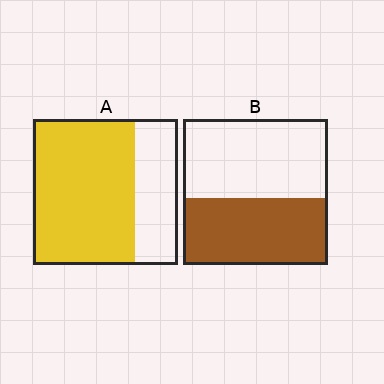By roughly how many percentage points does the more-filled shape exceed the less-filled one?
By roughly 25 percentage points (A over B).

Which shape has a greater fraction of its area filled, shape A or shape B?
Shape A.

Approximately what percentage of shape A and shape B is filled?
A is approximately 70% and B is approximately 45%.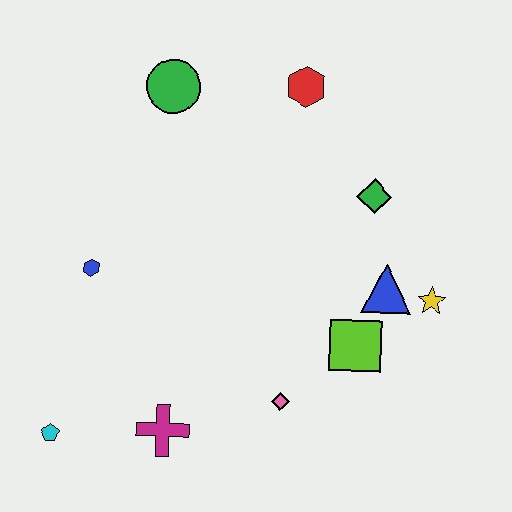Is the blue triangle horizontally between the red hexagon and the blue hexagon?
No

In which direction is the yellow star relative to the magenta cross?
The yellow star is to the right of the magenta cross.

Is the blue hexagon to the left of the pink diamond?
Yes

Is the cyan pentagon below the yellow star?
Yes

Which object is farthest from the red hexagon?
The cyan pentagon is farthest from the red hexagon.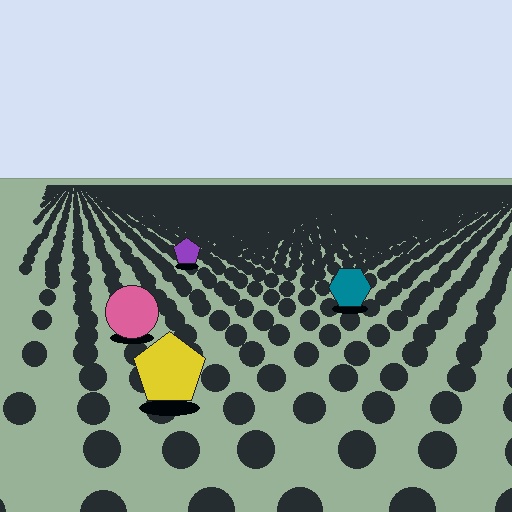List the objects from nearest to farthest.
From nearest to farthest: the yellow pentagon, the pink circle, the teal hexagon, the purple pentagon.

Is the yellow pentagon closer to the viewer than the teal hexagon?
Yes. The yellow pentagon is closer — you can tell from the texture gradient: the ground texture is coarser near it.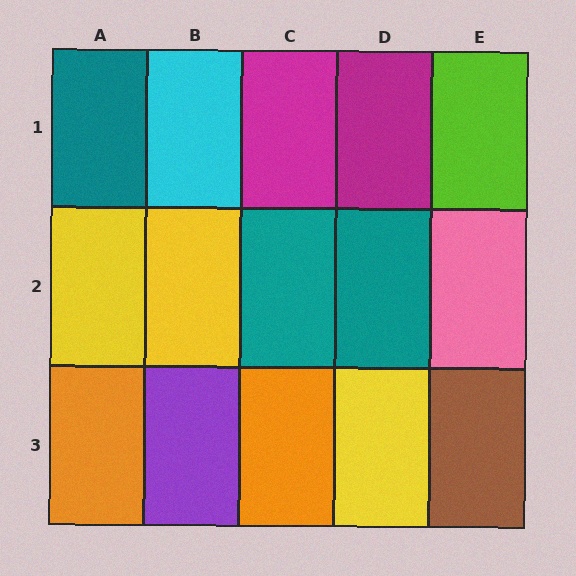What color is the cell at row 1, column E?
Lime.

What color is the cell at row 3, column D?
Yellow.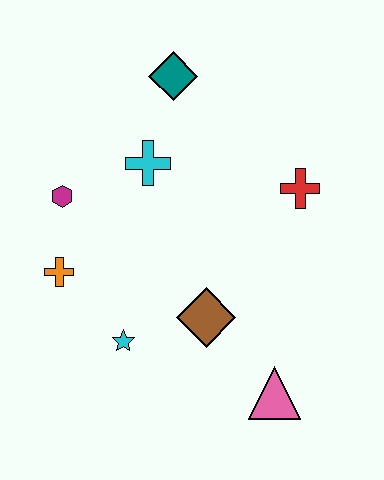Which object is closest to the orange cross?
The magenta hexagon is closest to the orange cross.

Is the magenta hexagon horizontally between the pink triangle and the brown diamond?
No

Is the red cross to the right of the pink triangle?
Yes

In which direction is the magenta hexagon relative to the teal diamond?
The magenta hexagon is below the teal diamond.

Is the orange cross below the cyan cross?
Yes